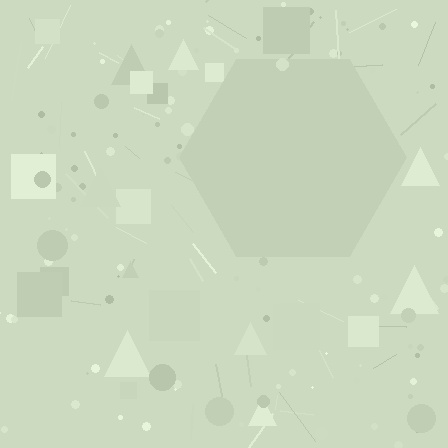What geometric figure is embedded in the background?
A hexagon is embedded in the background.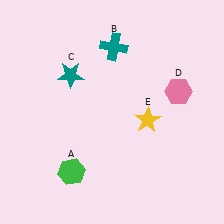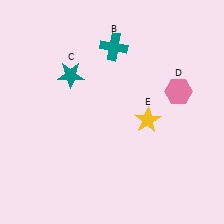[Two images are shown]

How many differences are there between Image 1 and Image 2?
There is 1 difference between the two images.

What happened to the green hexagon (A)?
The green hexagon (A) was removed in Image 2. It was in the bottom-left area of Image 1.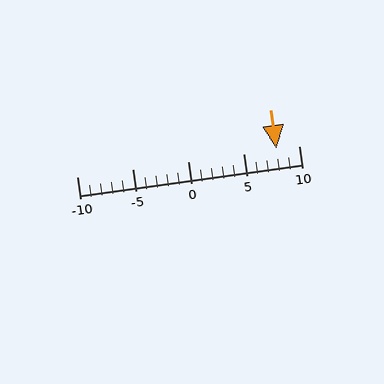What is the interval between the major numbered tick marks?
The major tick marks are spaced 5 units apart.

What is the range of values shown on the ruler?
The ruler shows values from -10 to 10.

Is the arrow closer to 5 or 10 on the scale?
The arrow is closer to 10.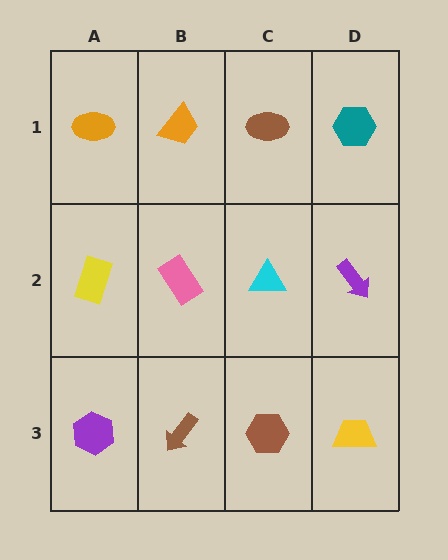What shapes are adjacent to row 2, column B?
An orange trapezoid (row 1, column B), a brown arrow (row 3, column B), a yellow rectangle (row 2, column A), a cyan triangle (row 2, column C).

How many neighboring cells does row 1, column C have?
3.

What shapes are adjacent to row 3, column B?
A pink rectangle (row 2, column B), a purple hexagon (row 3, column A), a brown hexagon (row 3, column C).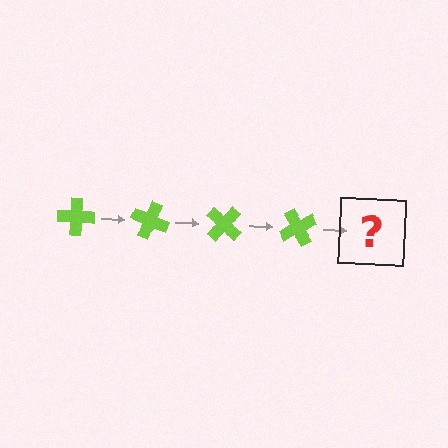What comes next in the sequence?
The next element should be a lime cross rotated 80 degrees.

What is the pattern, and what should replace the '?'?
The pattern is that the cross rotates 20 degrees each step. The '?' should be a lime cross rotated 80 degrees.